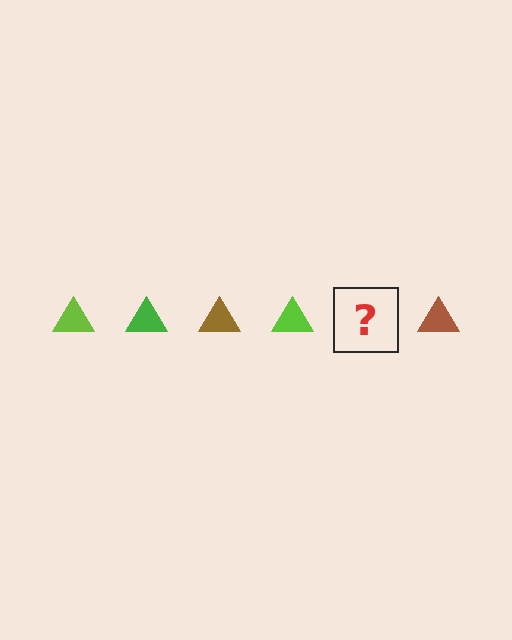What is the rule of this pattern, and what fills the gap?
The rule is that the pattern cycles through lime, green, brown triangles. The gap should be filled with a green triangle.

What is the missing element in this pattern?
The missing element is a green triangle.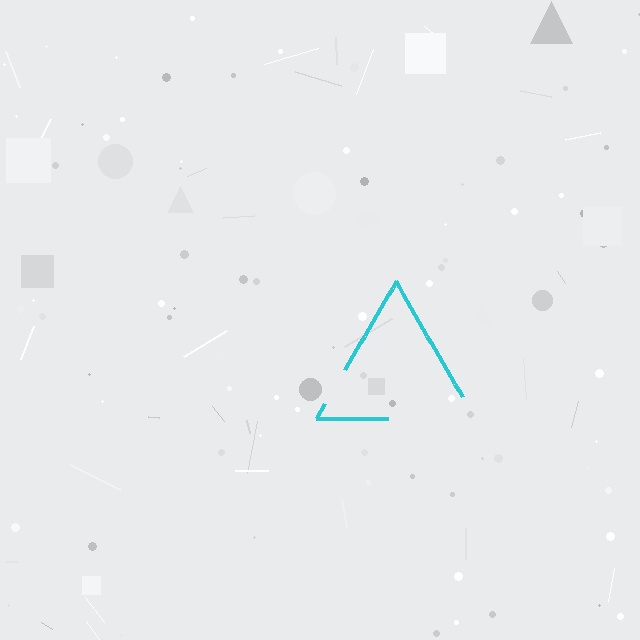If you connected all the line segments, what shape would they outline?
They would outline a triangle.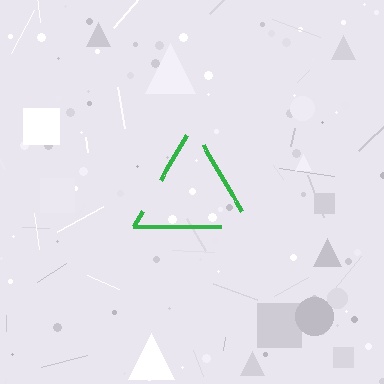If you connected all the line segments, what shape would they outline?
They would outline a triangle.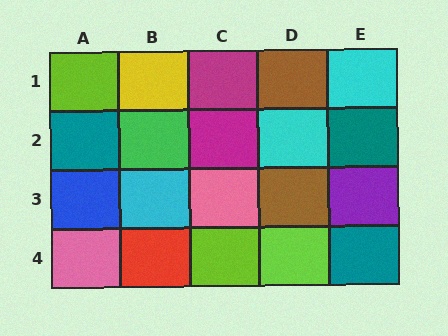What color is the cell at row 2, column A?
Teal.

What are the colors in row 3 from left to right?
Blue, cyan, pink, brown, purple.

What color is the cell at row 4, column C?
Lime.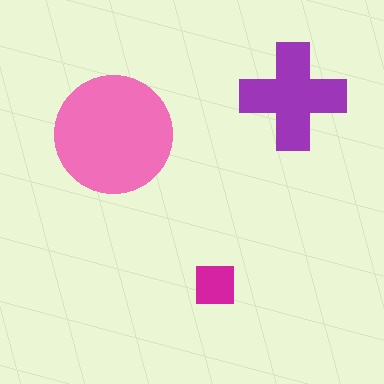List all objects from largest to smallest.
The pink circle, the purple cross, the magenta square.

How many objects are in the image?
There are 3 objects in the image.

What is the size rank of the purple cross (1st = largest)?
2nd.